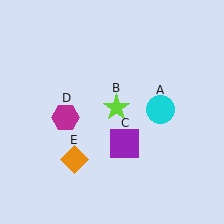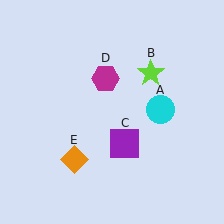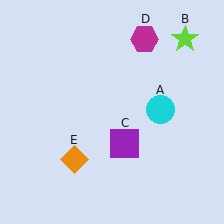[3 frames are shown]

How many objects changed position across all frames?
2 objects changed position: lime star (object B), magenta hexagon (object D).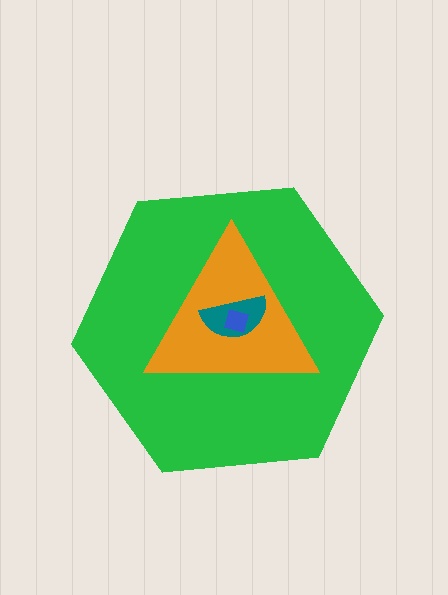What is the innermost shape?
The blue square.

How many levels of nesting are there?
4.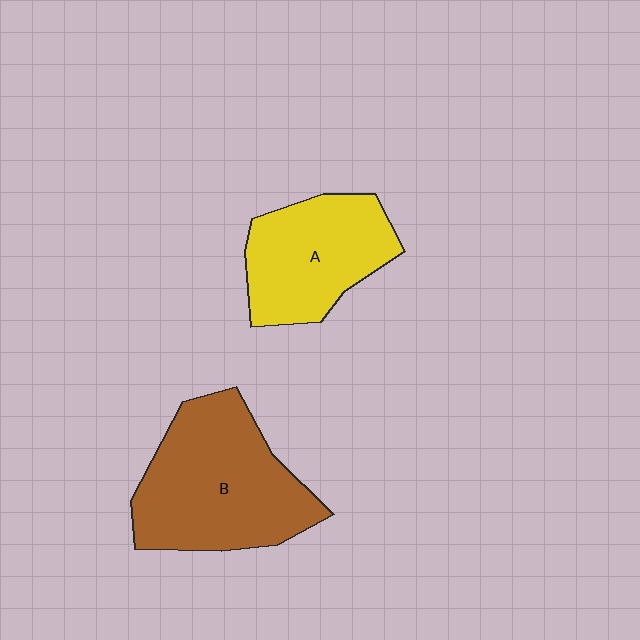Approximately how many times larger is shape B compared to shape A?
Approximately 1.4 times.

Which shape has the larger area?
Shape B (brown).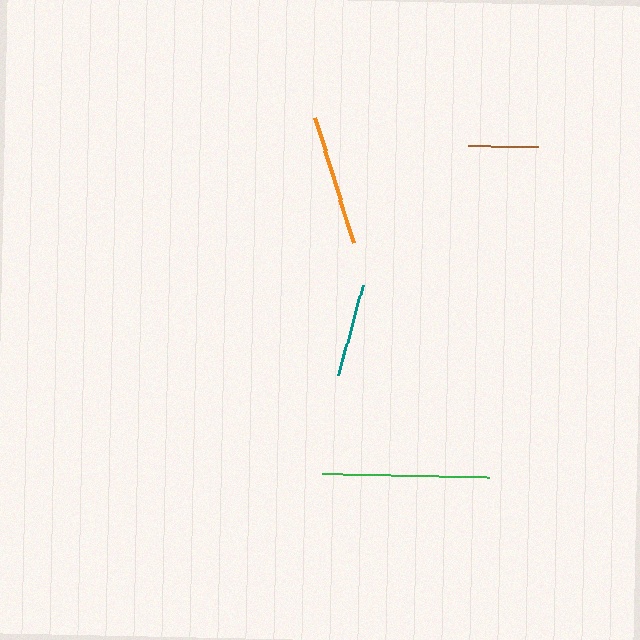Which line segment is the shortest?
The brown line is the shortest at approximately 71 pixels.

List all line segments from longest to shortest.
From longest to shortest: green, orange, teal, brown.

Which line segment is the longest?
The green line is the longest at approximately 167 pixels.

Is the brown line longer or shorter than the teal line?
The teal line is longer than the brown line.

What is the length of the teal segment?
The teal segment is approximately 95 pixels long.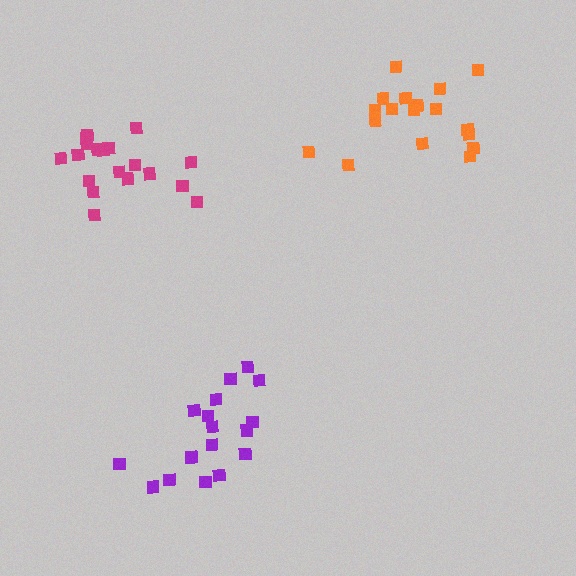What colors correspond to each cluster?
The clusters are colored: orange, purple, magenta.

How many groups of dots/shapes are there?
There are 3 groups.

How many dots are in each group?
Group 1: 18 dots, Group 2: 17 dots, Group 3: 19 dots (54 total).